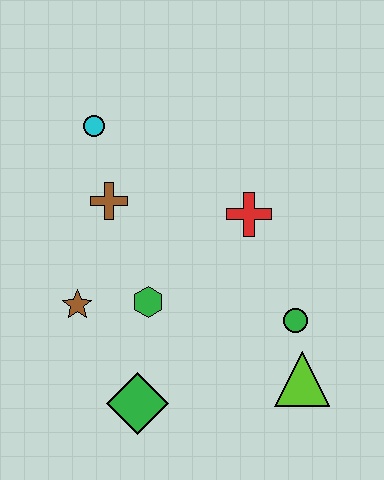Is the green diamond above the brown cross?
No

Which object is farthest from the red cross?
The green diamond is farthest from the red cross.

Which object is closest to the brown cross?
The cyan circle is closest to the brown cross.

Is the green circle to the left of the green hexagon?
No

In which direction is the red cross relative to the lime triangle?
The red cross is above the lime triangle.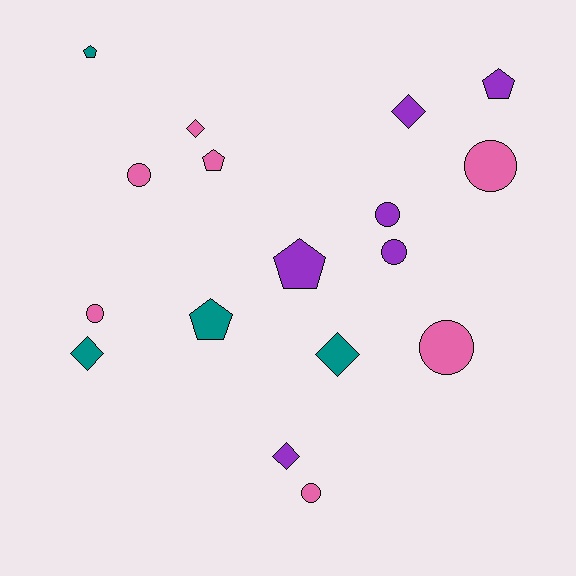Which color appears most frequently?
Pink, with 7 objects.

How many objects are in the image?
There are 17 objects.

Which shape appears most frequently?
Circle, with 7 objects.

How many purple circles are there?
There are 2 purple circles.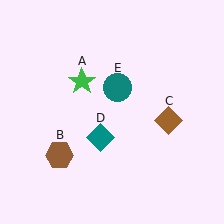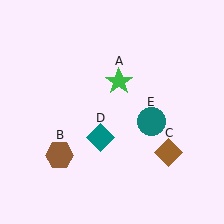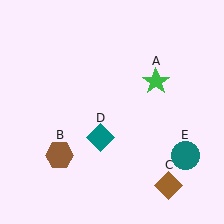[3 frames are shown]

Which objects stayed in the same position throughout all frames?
Brown hexagon (object B) and teal diamond (object D) remained stationary.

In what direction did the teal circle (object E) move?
The teal circle (object E) moved down and to the right.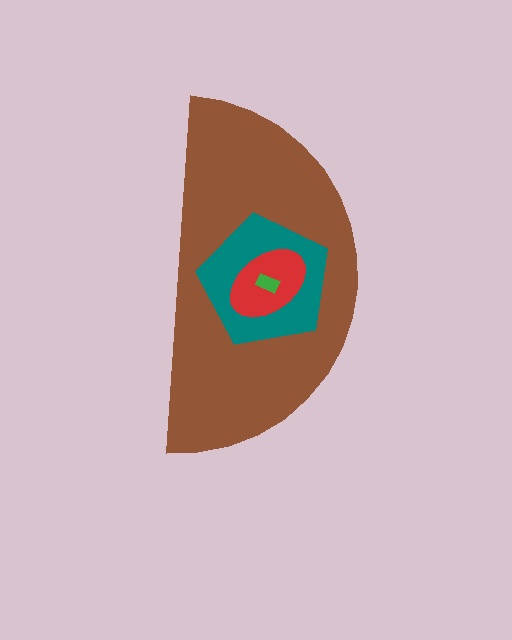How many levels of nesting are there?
4.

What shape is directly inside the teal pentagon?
The red ellipse.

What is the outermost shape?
The brown semicircle.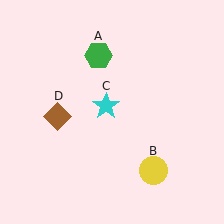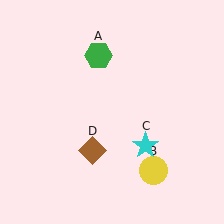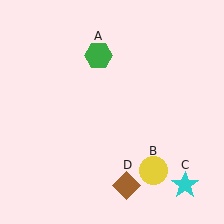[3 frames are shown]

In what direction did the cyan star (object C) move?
The cyan star (object C) moved down and to the right.